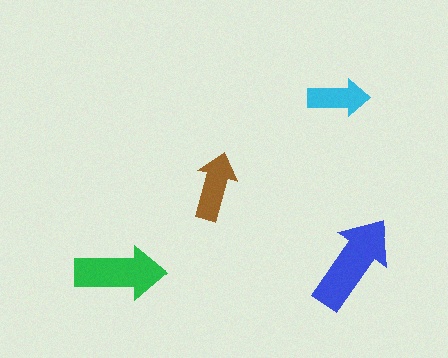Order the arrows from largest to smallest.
the blue one, the green one, the brown one, the cyan one.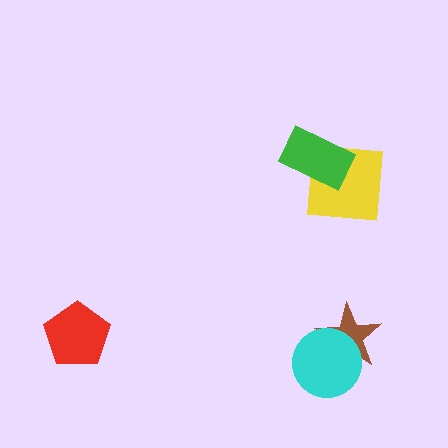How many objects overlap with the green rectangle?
1 object overlaps with the green rectangle.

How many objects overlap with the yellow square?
1 object overlaps with the yellow square.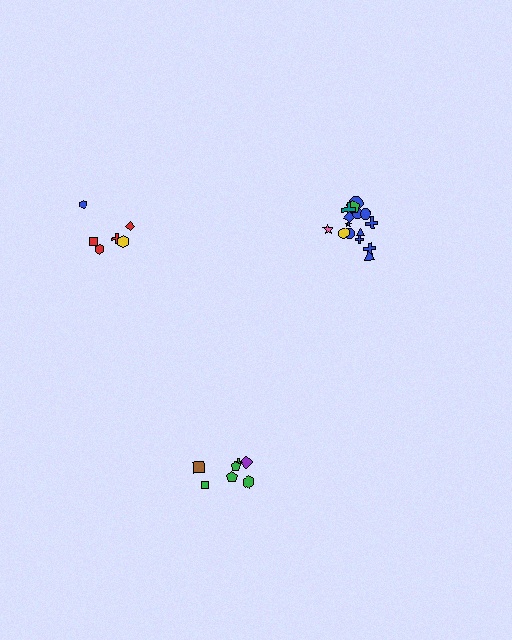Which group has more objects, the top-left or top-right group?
The top-right group.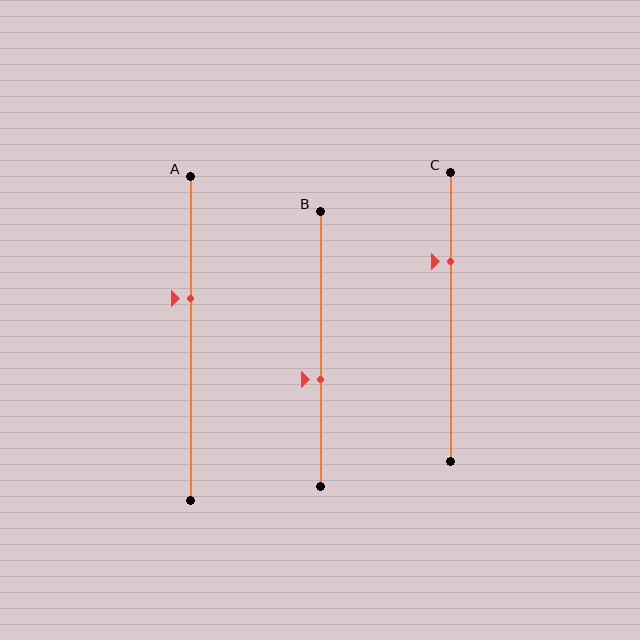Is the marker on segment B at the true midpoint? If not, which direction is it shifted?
No, the marker on segment B is shifted downward by about 11% of the segment length.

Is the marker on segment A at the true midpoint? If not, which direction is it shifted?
No, the marker on segment A is shifted upward by about 12% of the segment length.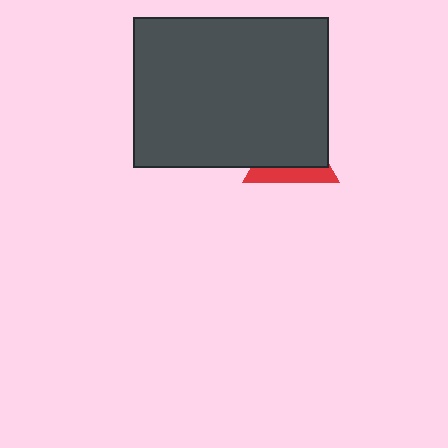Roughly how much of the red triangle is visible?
A small part of it is visible (roughly 34%).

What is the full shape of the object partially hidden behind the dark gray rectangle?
The partially hidden object is a red triangle.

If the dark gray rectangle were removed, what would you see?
You would see the complete red triangle.